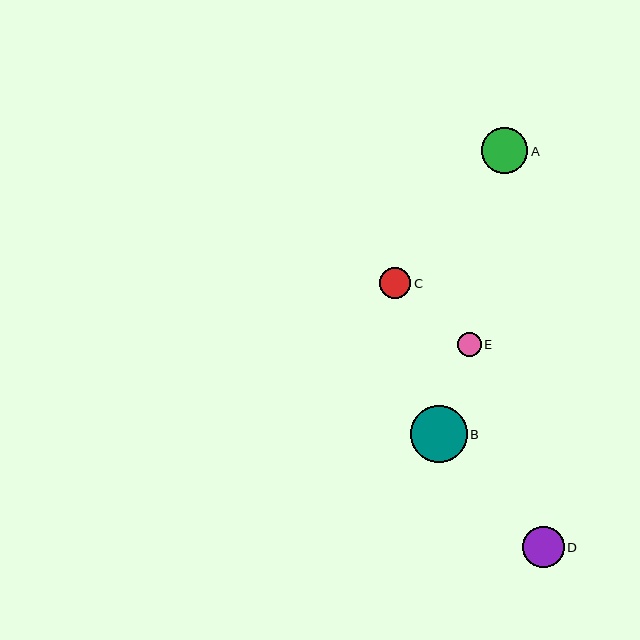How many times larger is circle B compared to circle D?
Circle B is approximately 1.3 times the size of circle D.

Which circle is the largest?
Circle B is the largest with a size of approximately 57 pixels.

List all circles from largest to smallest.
From largest to smallest: B, A, D, C, E.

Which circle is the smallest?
Circle E is the smallest with a size of approximately 23 pixels.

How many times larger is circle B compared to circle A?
Circle B is approximately 1.2 times the size of circle A.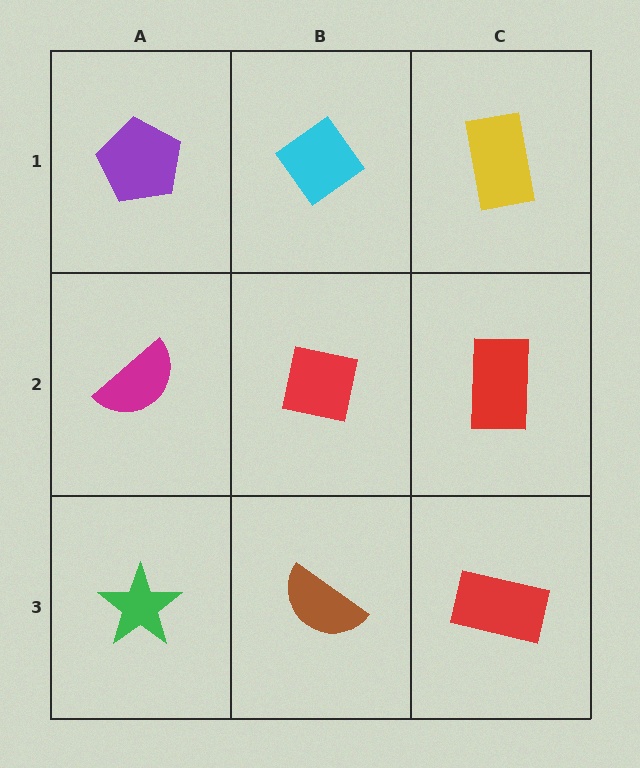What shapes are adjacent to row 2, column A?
A purple pentagon (row 1, column A), a green star (row 3, column A), a red square (row 2, column B).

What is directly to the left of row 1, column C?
A cyan diamond.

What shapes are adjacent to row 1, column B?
A red square (row 2, column B), a purple pentagon (row 1, column A), a yellow rectangle (row 1, column C).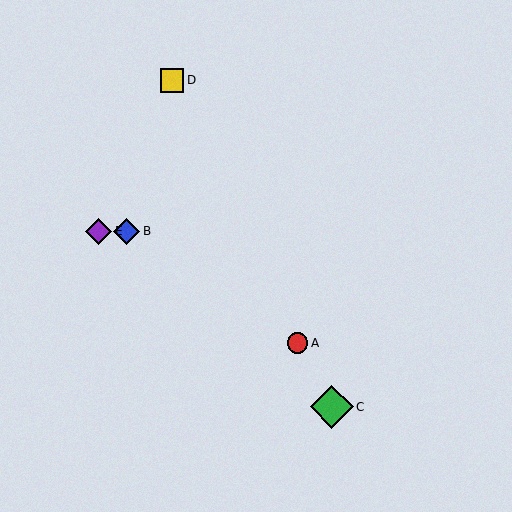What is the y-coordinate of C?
Object C is at y≈407.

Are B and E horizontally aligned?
Yes, both are at y≈231.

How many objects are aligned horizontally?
2 objects (B, E) are aligned horizontally.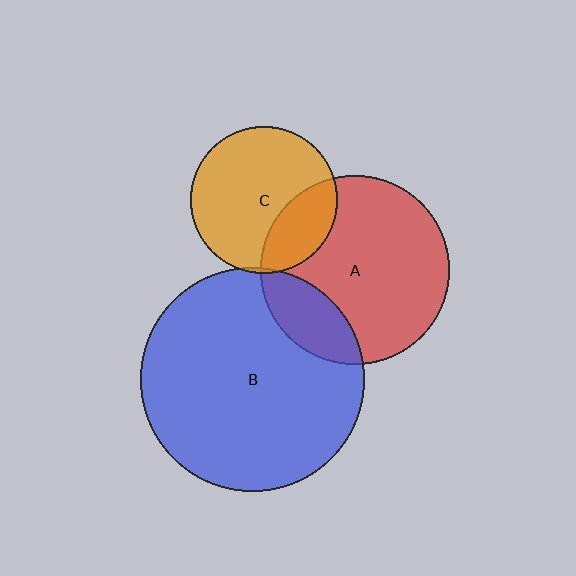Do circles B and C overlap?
Yes.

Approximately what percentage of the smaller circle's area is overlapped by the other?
Approximately 5%.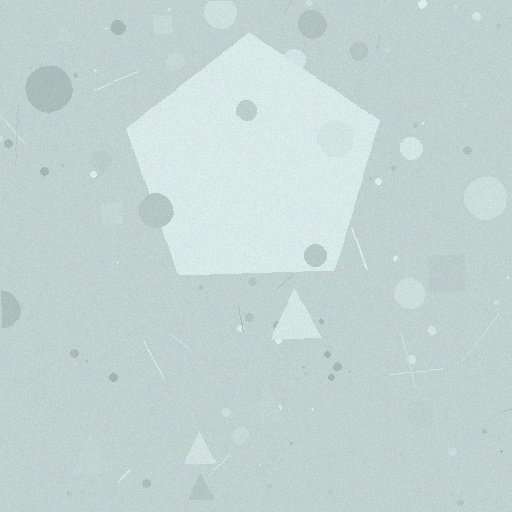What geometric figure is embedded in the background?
A pentagon is embedded in the background.